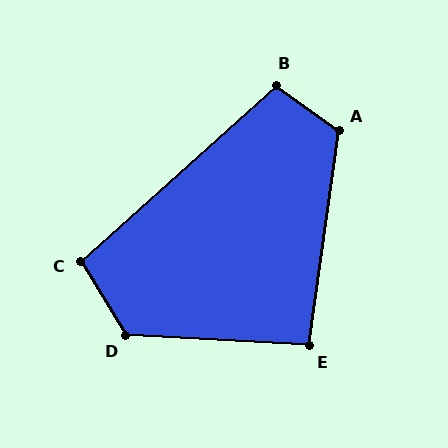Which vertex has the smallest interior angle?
E, at approximately 95 degrees.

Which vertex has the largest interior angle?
D, at approximately 125 degrees.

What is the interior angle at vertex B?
Approximately 102 degrees (obtuse).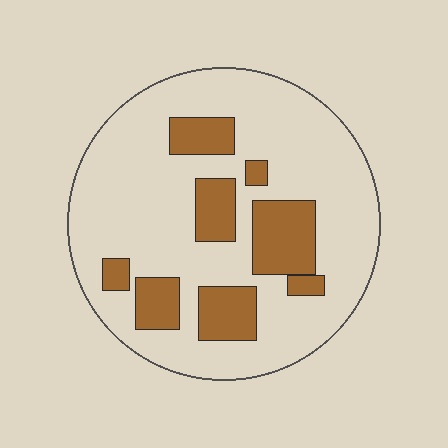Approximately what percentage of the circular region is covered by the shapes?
Approximately 25%.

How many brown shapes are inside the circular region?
8.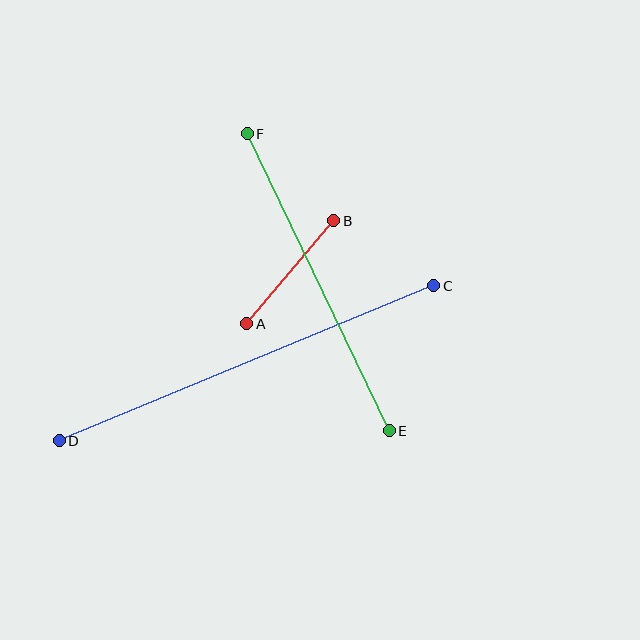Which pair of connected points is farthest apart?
Points C and D are farthest apart.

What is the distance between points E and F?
The distance is approximately 329 pixels.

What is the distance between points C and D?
The distance is approximately 405 pixels.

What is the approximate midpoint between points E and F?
The midpoint is at approximately (318, 282) pixels.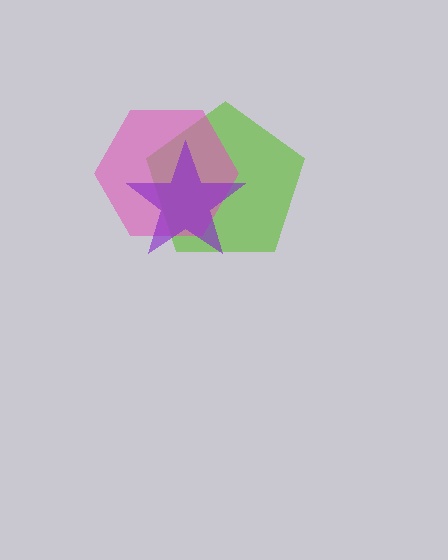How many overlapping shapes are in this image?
There are 3 overlapping shapes in the image.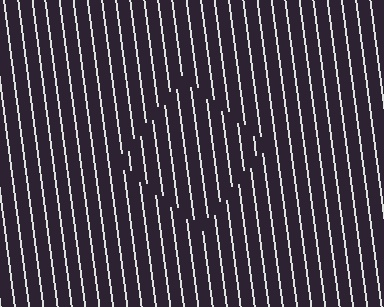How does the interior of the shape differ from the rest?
The interior of the shape contains the same grating, shifted by half a period — the contour is defined by the phase discontinuity where line-ends from the inner and outer gratings abut.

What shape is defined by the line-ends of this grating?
An illusory square. The interior of the shape contains the same grating, shifted by half a period — the contour is defined by the phase discontinuity where line-ends from the inner and outer gratings abut.